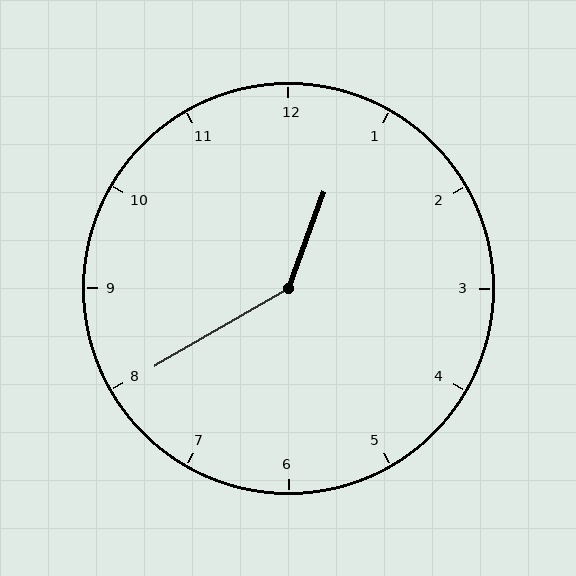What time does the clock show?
12:40.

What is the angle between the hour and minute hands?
Approximately 140 degrees.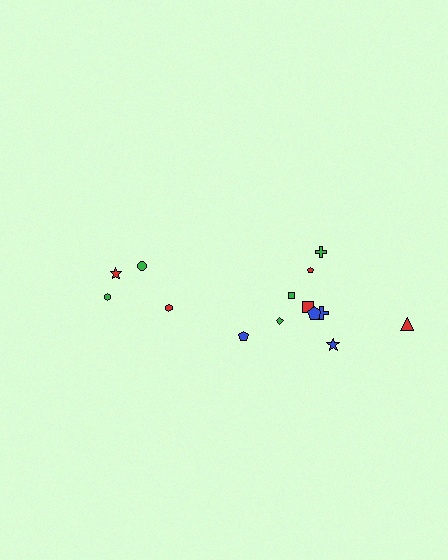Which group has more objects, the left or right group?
The right group.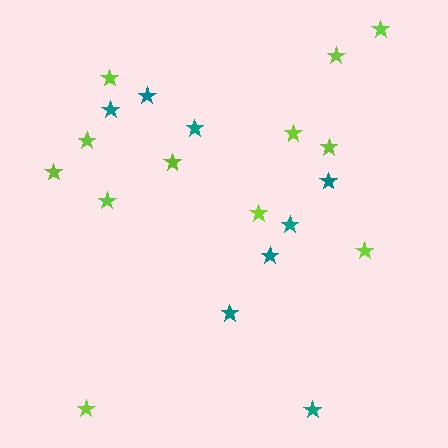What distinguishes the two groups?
There are 2 groups: one group of teal stars (8) and one group of lime stars (12).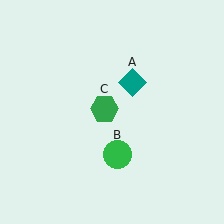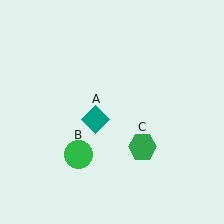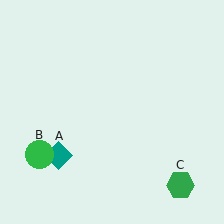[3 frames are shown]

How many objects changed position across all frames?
3 objects changed position: teal diamond (object A), green circle (object B), green hexagon (object C).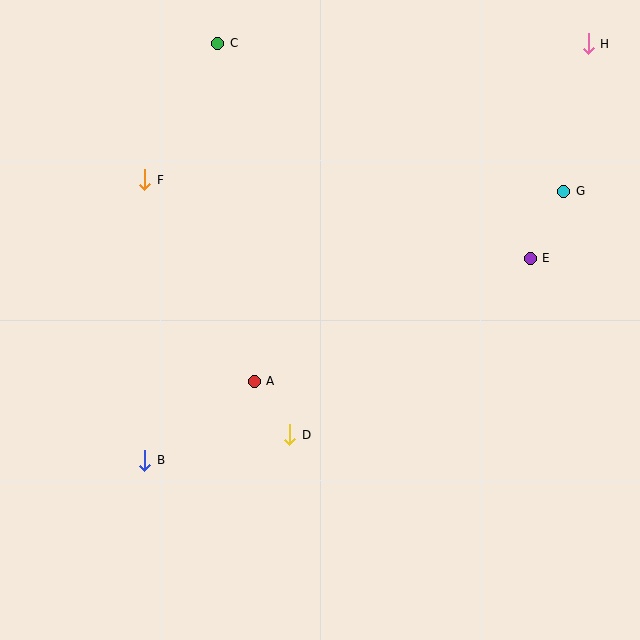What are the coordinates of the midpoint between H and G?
The midpoint between H and G is at (576, 117).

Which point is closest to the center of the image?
Point A at (254, 381) is closest to the center.